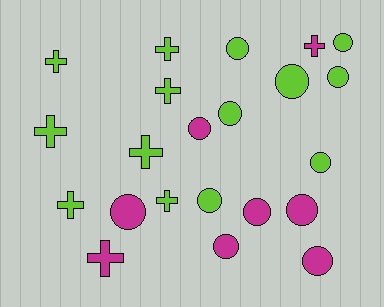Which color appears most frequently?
Lime, with 14 objects.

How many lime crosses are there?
There are 7 lime crosses.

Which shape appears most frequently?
Circle, with 13 objects.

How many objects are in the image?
There are 22 objects.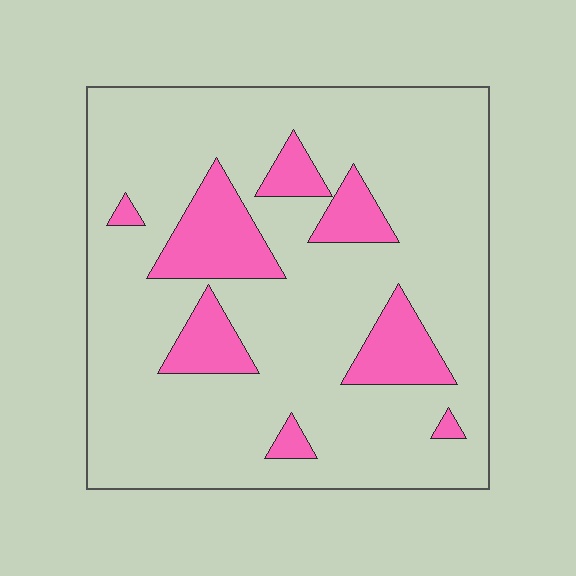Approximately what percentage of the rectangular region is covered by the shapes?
Approximately 15%.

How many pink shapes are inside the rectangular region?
8.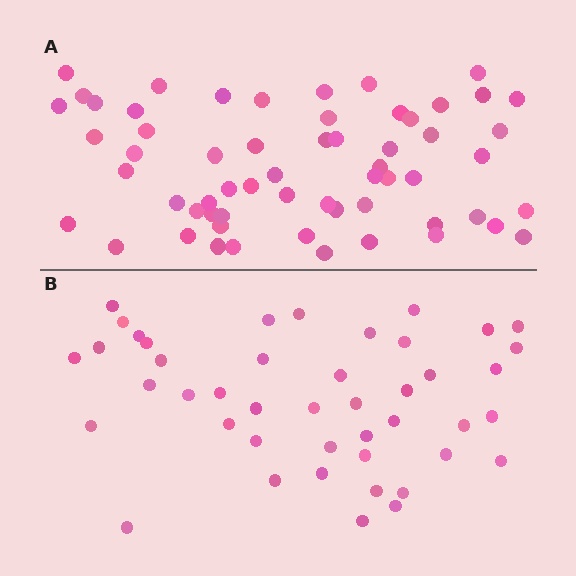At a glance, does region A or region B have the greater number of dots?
Region A (the top region) has more dots.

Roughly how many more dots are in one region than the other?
Region A has approximately 15 more dots than region B.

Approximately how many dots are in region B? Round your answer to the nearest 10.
About 40 dots. (The exact count is 44, which rounds to 40.)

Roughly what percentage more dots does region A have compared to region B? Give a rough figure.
About 35% more.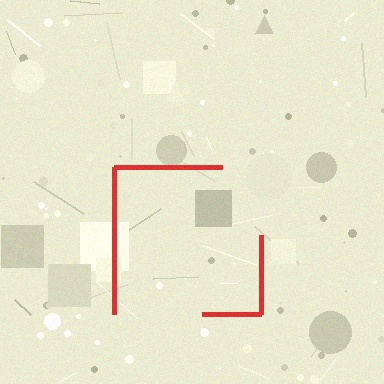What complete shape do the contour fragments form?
The contour fragments form a square.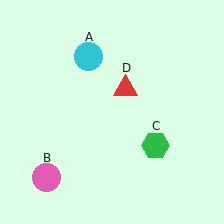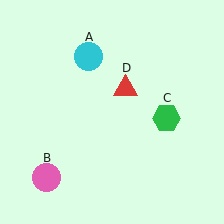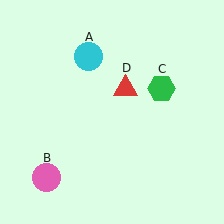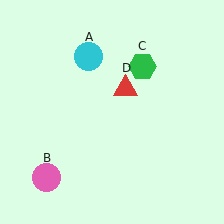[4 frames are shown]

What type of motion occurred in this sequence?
The green hexagon (object C) rotated counterclockwise around the center of the scene.